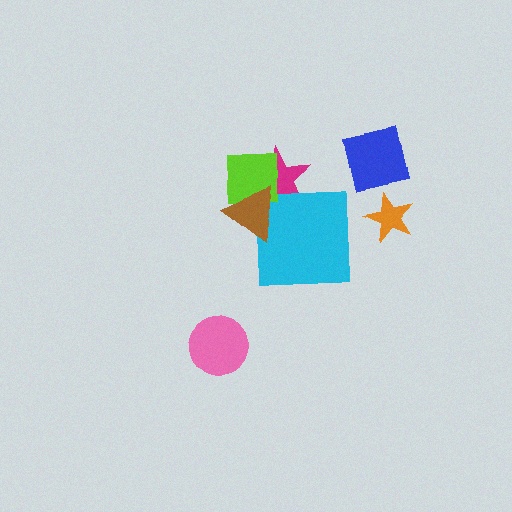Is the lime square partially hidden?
Yes, it is partially covered by another shape.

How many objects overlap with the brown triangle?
3 objects overlap with the brown triangle.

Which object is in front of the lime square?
The brown triangle is in front of the lime square.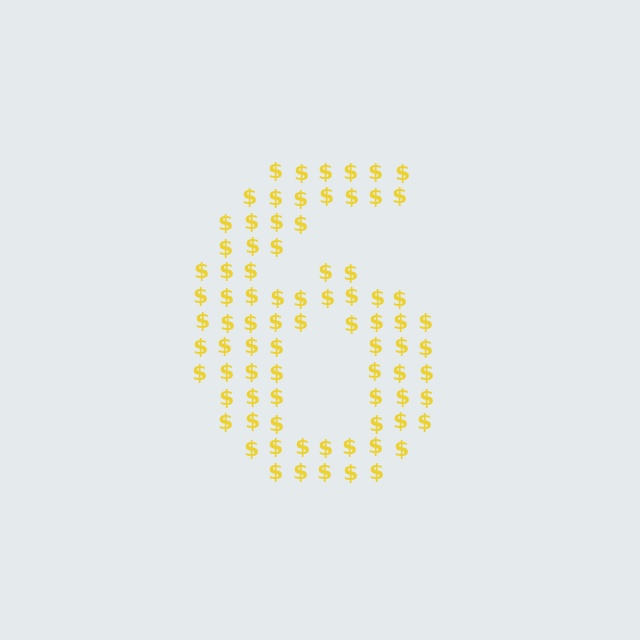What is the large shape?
The large shape is the digit 6.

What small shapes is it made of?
It is made of small dollar signs.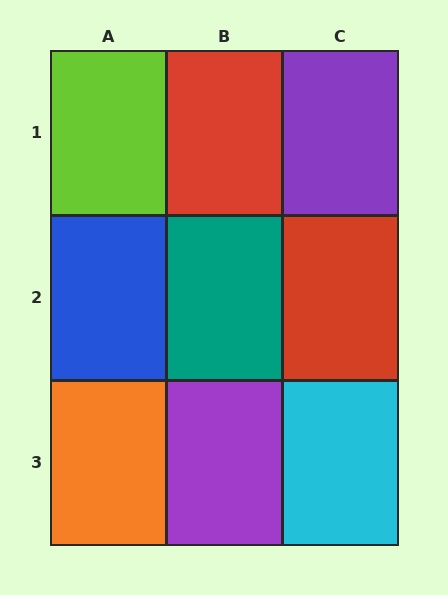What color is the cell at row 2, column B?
Teal.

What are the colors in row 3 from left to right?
Orange, purple, cyan.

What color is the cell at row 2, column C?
Red.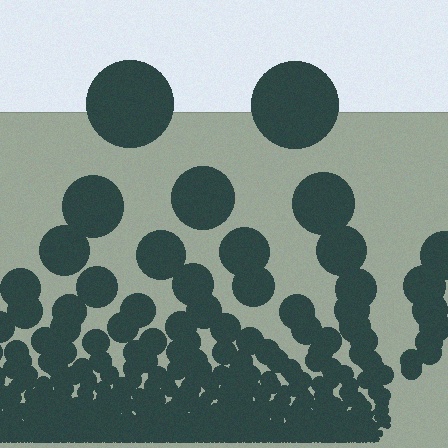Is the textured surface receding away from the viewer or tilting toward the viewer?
The surface appears to tilt toward the viewer. Texture elements get larger and sparser toward the top.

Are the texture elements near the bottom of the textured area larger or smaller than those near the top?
Smaller. The gradient is inverted — elements near the bottom are smaller and denser.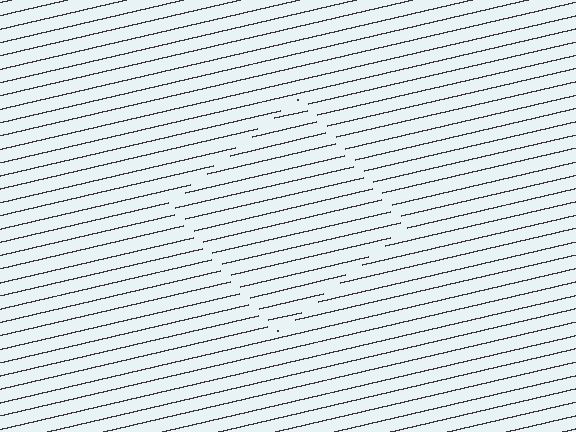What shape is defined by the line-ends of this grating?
An illusory square. The interior of the shape contains the same grating, shifted by half a period — the contour is defined by the phase discontinuity where line-ends from the inner and outer gratings abut.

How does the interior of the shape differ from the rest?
The interior of the shape contains the same grating, shifted by half a period — the contour is defined by the phase discontinuity where line-ends from the inner and outer gratings abut.